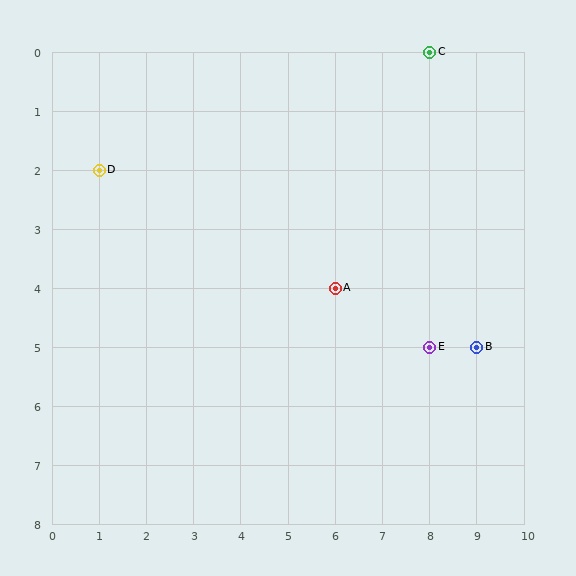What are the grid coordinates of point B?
Point B is at grid coordinates (9, 5).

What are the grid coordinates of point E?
Point E is at grid coordinates (8, 5).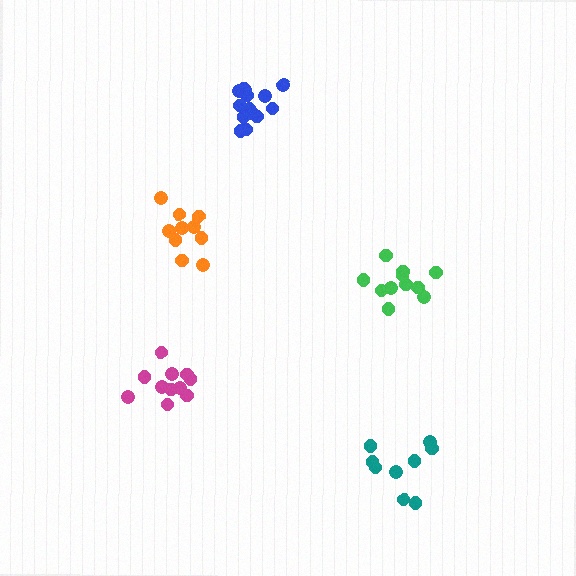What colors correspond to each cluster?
The clusters are colored: teal, magenta, blue, green, orange.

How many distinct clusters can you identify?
There are 5 distinct clusters.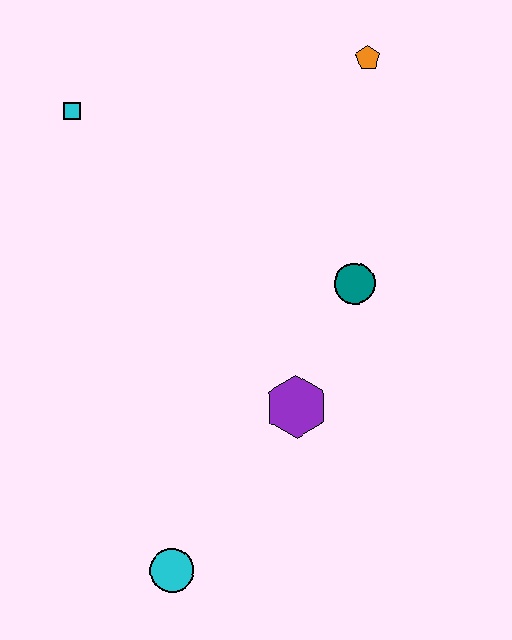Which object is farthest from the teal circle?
The cyan circle is farthest from the teal circle.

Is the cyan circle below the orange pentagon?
Yes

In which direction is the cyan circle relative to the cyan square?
The cyan circle is below the cyan square.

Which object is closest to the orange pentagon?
The teal circle is closest to the orange pentagon.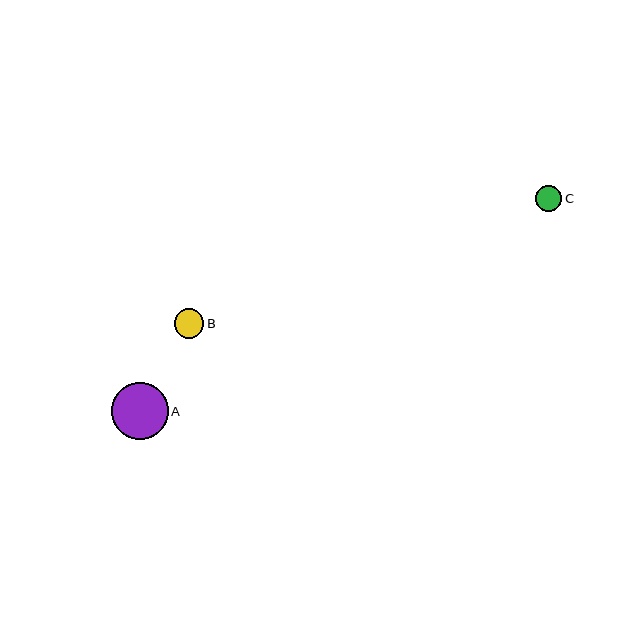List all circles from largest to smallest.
From largest to smallest: A, B, C.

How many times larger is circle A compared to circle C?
Circle A is approximately 2.1 times the size of circle C.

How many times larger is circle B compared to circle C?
Circle B is approximately 1.1 times the size of circle C.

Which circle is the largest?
Circle A is the largest with a size of approximately 57 pixels.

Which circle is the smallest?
Circle C is the smallest with a size of approximately 26 pixels.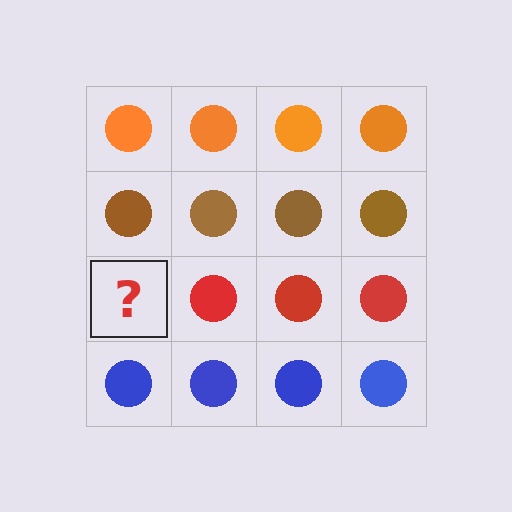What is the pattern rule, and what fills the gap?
The rule is that each row has a consistent color. The gap should be filled with a red circle.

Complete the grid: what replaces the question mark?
The question mark should be replaced with a red circle.